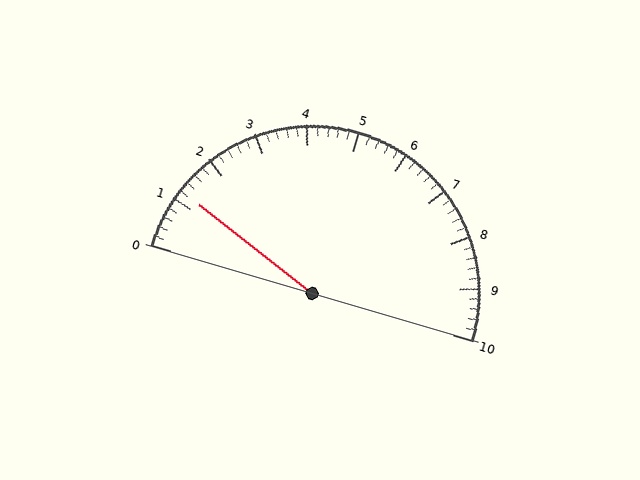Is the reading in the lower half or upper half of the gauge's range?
The reading is in the lower half of the range (0 to 10).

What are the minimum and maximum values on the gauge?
The gauge ranges from 0 to 10.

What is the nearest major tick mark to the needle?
The nearest major tick mark is 1.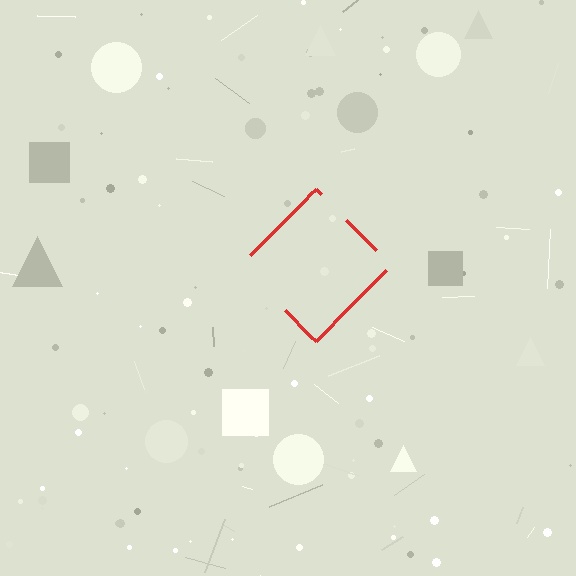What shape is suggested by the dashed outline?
The dashed outline suggests a diamond.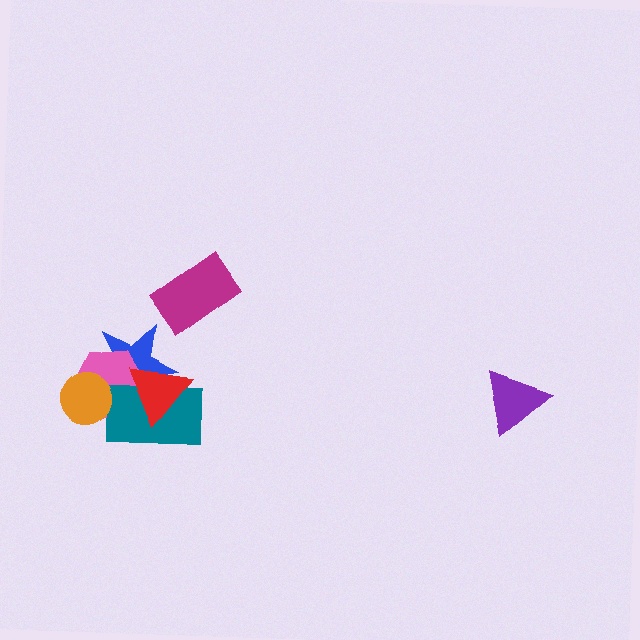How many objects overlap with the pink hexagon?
4 objects overlap with the pink hexagon.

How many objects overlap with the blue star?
4 objects overlap with the blue star.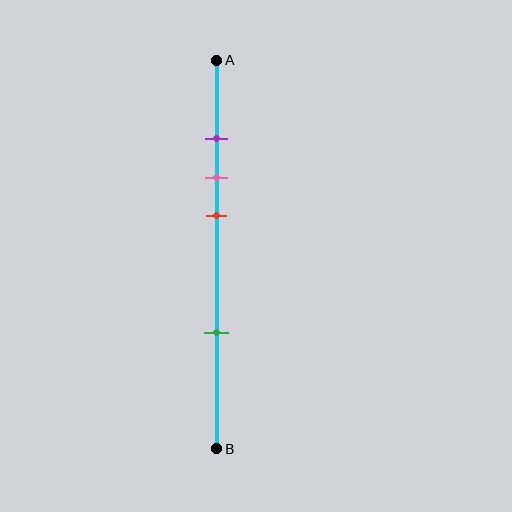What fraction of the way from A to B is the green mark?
The green mark is approximately 70% (0.7) of the way from A to B.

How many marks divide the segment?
There are 4 marks dividing the segment.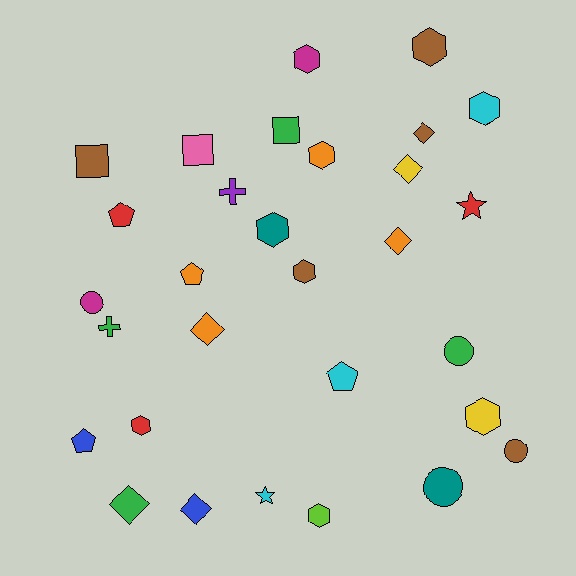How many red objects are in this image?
There are 3 red objects.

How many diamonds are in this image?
There are 6 diamonds.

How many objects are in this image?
There are 30 objects.